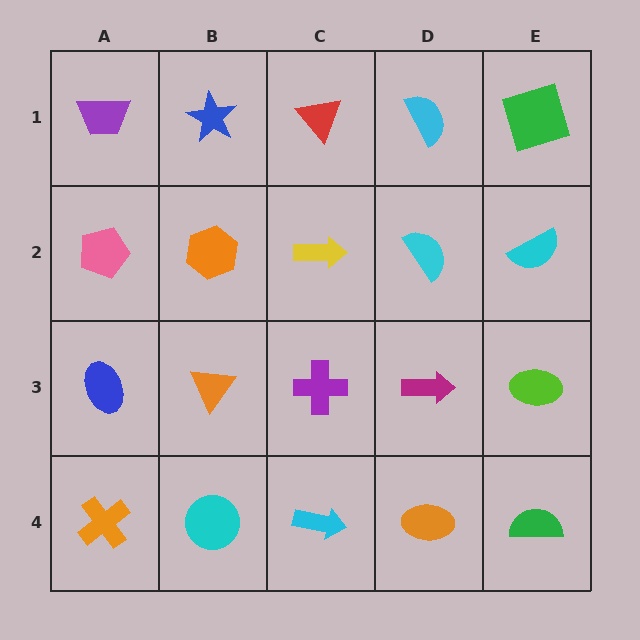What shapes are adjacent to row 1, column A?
A pink pentagon (row 2, column A), a blue star (row 1, column B).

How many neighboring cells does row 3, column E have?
3.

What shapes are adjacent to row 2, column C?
A red triangle (row 1, column C), a purple cross (row 3, column C), an orange hexagon (row 2, column B), a cyan semicircle (row 2, column D).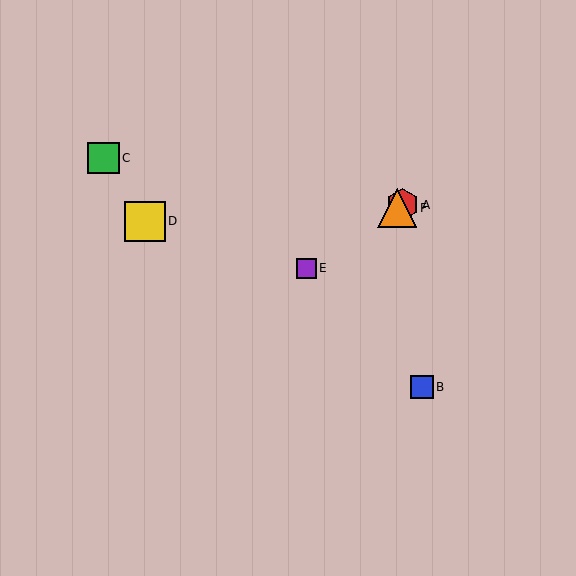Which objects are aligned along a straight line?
Objects A, E, F are aligned along a straight line.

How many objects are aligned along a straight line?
3 objects (A, E, F) are aligned along a straight line.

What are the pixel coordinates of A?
Object A is at (402, 205).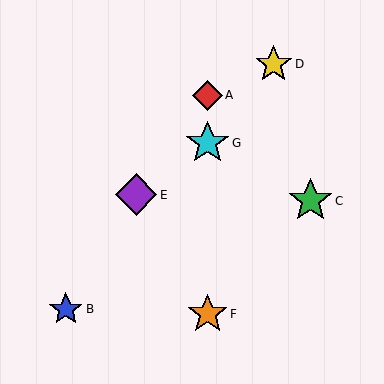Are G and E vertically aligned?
No, G is at x≈208 and E is at x≈136.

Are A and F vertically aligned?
Yes, both are at x≈208.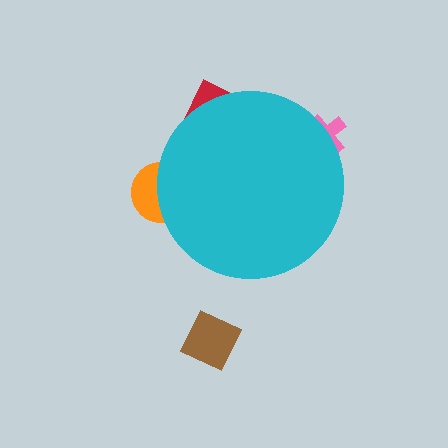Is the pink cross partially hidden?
Yes, the pink cross is partially hidden behind the cyan circle.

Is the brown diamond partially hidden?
No, the brown diamond is fully visible.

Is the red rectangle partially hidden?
Yes, the red rectangle is partially hidden behind the cyan circle.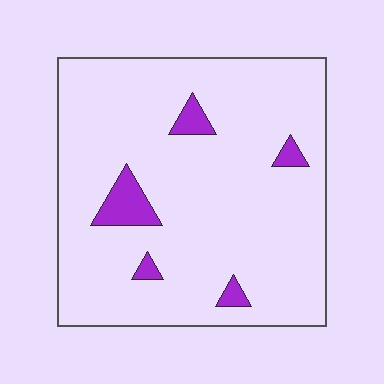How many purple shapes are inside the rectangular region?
5.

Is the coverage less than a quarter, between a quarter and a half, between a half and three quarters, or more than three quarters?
Less than a quarter.